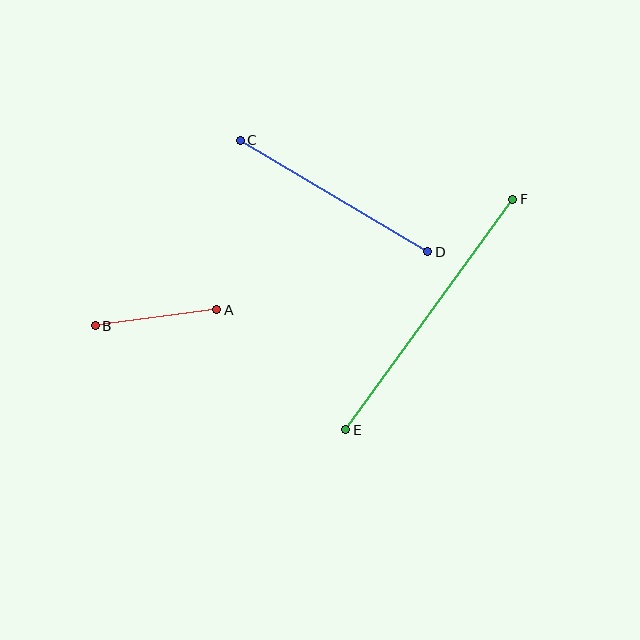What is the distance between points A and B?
The distance is approximately 123 pixels.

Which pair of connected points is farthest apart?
Points E and F are farthest apart.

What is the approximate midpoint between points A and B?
The midpoint is at approximately (156, 318) pixels.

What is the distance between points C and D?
The distance is approximately 219 pixels.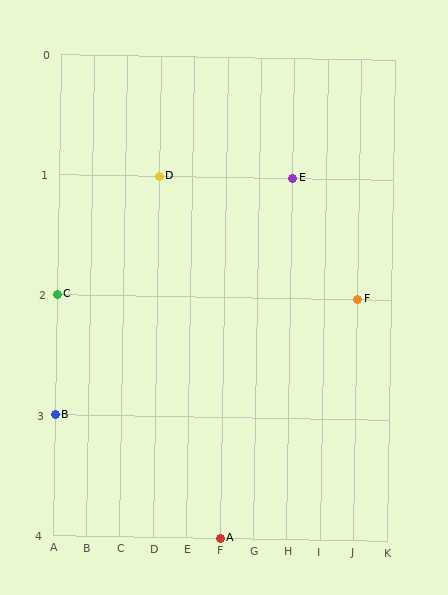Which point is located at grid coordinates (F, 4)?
Point A is at (F, 4).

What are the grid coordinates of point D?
Point D is at grid coordinates (D, 1).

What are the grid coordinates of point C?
Point C is at grid coordinates (A, 2).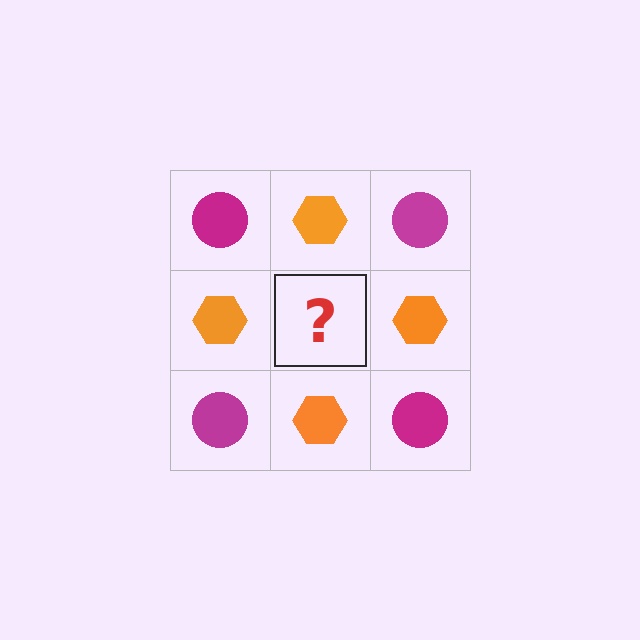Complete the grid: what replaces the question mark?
The question mark should be replaced with a magenta circle.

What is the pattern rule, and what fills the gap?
The rule is that it alternates magenta circle and orange hexagon in a checkerboard pattern. The gap should be filled with a magenta circle.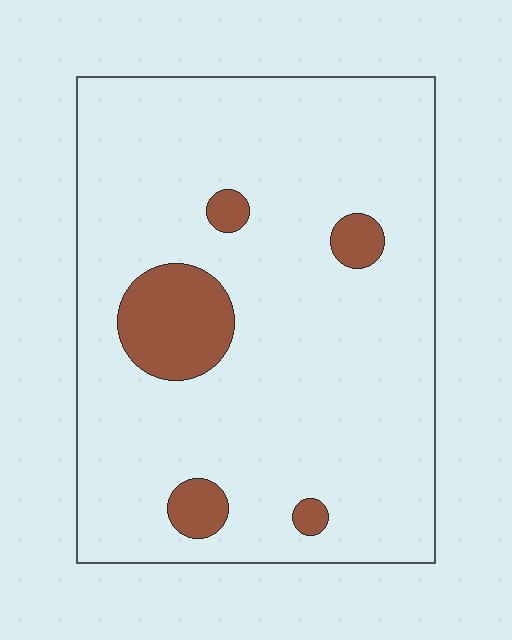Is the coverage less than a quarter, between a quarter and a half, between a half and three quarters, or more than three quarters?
Less than a quarter.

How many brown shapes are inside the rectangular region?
5.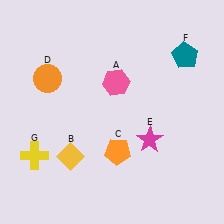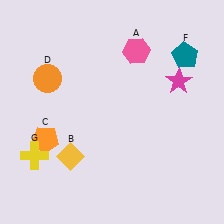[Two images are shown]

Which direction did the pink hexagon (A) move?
The pink hexagon (A) moved up.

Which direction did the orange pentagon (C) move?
The orange pentagon (C) moved left.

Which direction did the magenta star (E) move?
The magenta star (E) moved up.